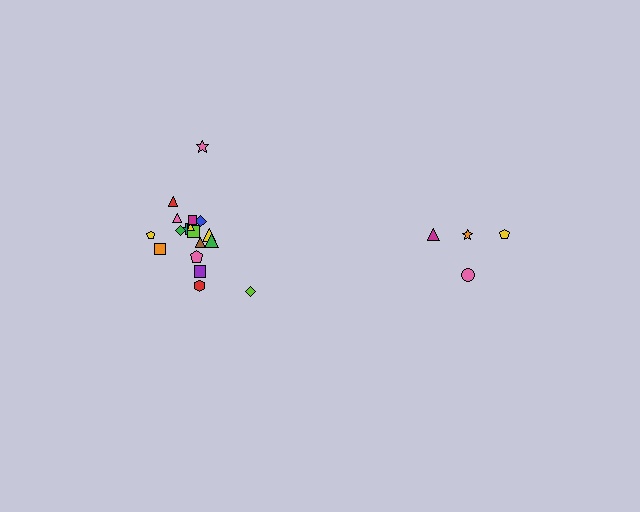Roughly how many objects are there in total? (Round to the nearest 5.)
Roughly 20 objects in total.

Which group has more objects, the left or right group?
The left group.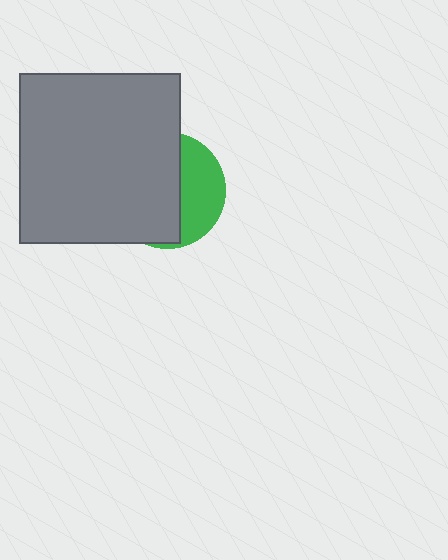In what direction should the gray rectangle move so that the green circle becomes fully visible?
The gray rectangle should move left. That is the shortest direction to clear the overlap and leave the green circle fully visible.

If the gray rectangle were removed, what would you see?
You would see the complete green circle.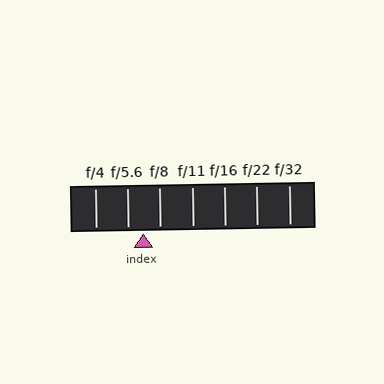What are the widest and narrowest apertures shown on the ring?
The widest aperture shown is f/4 and the narrowest is f/32.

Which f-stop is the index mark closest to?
The index mark is closest to f/5.6.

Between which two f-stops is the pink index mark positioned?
The index mark is between f/5.6 and f/8.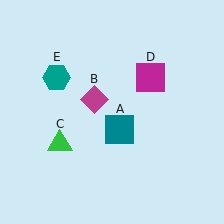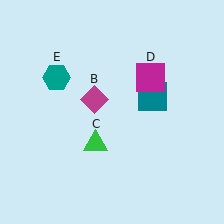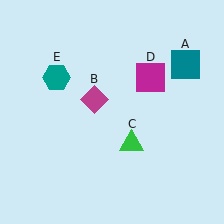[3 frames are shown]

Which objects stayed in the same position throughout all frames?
Magenta diamond (object B) and magenta square (object D) and teal hexagon (object E) remained stationary.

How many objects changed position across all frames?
2 objects changed position: teal square (object A), green triangle (object C).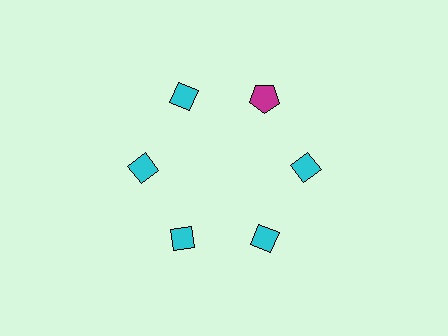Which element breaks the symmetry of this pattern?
The magenta pentagon at roughly the 1 o'clock position breaks the symmetry. All other shapes are cyan diamonds.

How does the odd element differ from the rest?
It differs in both color (magenta instead of cyan) and shape (pentagon instead of diamond).